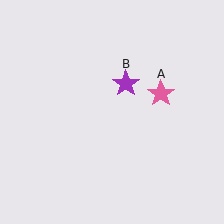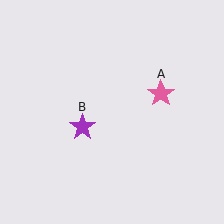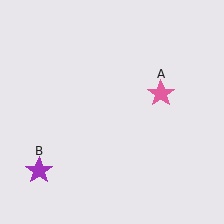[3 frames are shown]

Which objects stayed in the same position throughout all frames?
Pink star (object A) remained stationary.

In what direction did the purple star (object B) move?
The purple star (object B) moved down and to the left.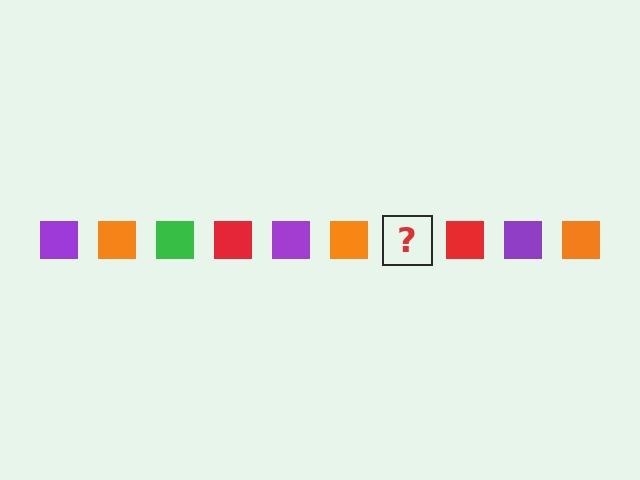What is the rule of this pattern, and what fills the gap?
The rule is that the pattern cycles through purple, orange, green, red squares. The gap should be filled with a green square.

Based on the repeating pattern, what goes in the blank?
The blank should be a green square.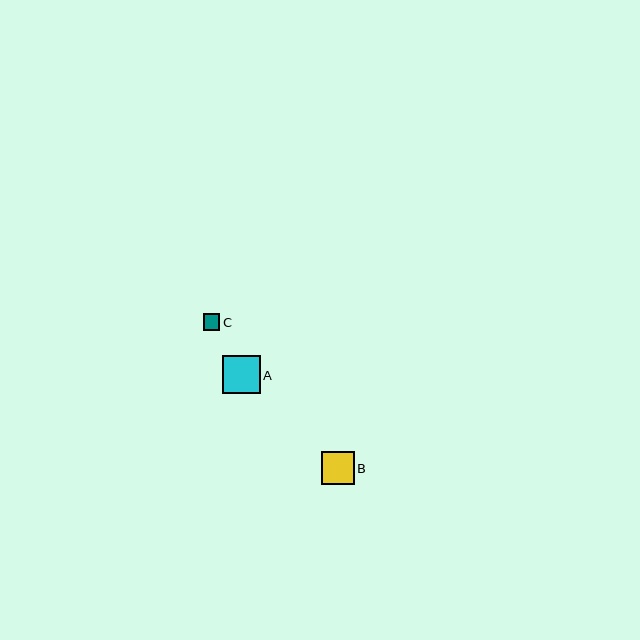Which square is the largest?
Square A is the largest with a size of approximately 38 pixels.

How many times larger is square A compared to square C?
Square A is approximately 2.3 times the size of square C.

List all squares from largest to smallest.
From largest to smallest: A, B, C.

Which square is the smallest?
Square C is the smallest with a size of approximately 17 pixels.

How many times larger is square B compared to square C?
Square B is approximately 2.0 times the size of square C.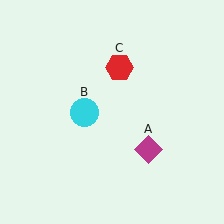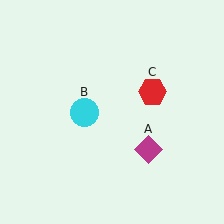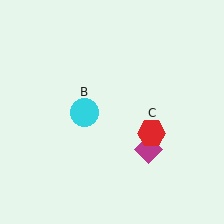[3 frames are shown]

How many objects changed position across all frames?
1 object changed position: red hexagon (object C).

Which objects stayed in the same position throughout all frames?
Magenta diamond (object A) and cyan circle (object B) remained stationary.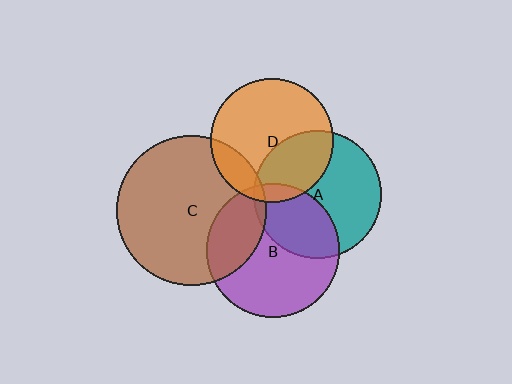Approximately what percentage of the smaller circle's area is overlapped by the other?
Approximately 5%.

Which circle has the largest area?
Circle C (brown).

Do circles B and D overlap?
Yes.